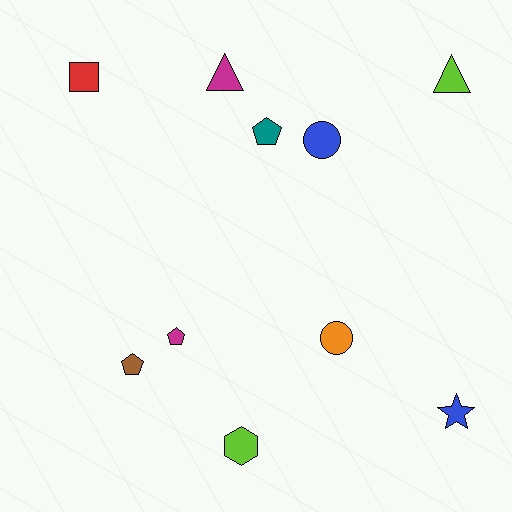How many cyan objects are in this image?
There are no cyan objects.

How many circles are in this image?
There are 2 circles.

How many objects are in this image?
There are 10 objects.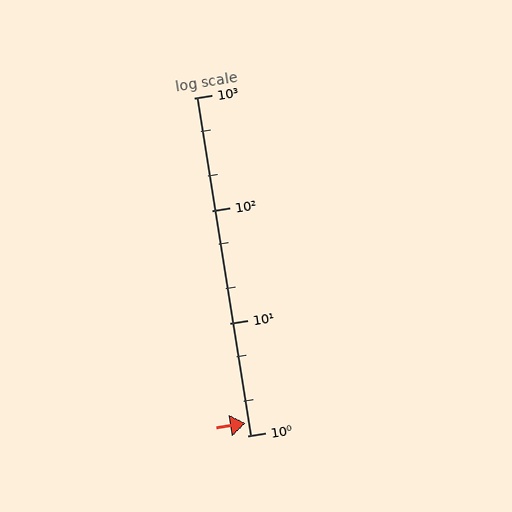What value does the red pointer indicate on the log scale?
The pointer indicates approximately 1.3.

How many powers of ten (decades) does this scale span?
The scale spans 3 decades, from 1 to 1000.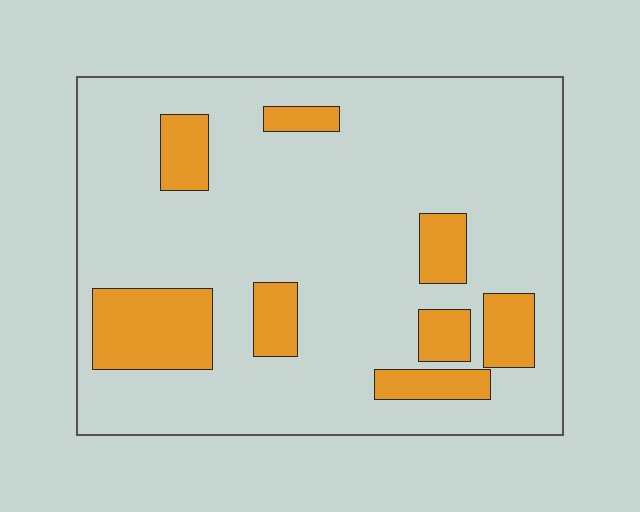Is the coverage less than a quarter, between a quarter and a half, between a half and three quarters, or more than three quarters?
Less than a quarter.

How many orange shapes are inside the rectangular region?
8.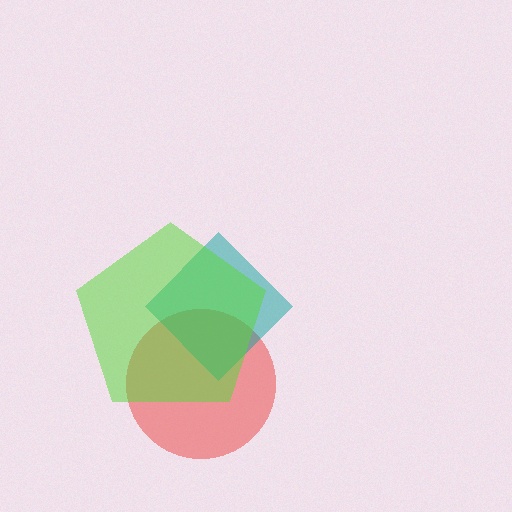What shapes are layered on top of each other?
The layered shapes are: a red circle, a teal diamond, a lime pentagon.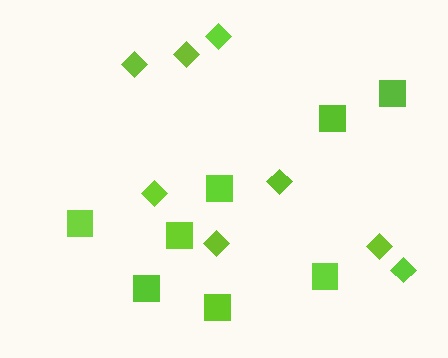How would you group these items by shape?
There are 2 groups: one group of squares (8) and one group of diamonds (8).